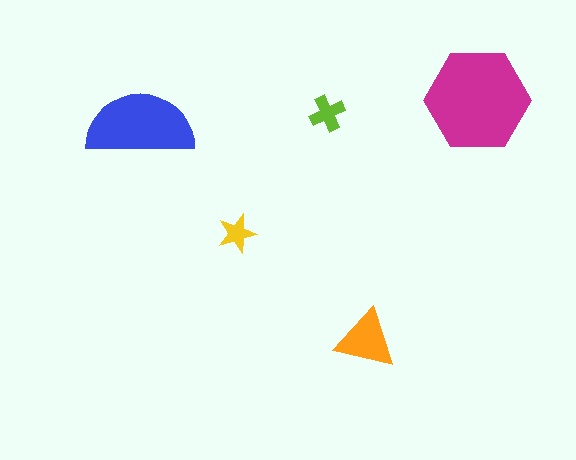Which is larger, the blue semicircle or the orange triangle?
The blue semicircle.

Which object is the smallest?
The yellow star.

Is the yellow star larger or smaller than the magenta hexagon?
Smaller.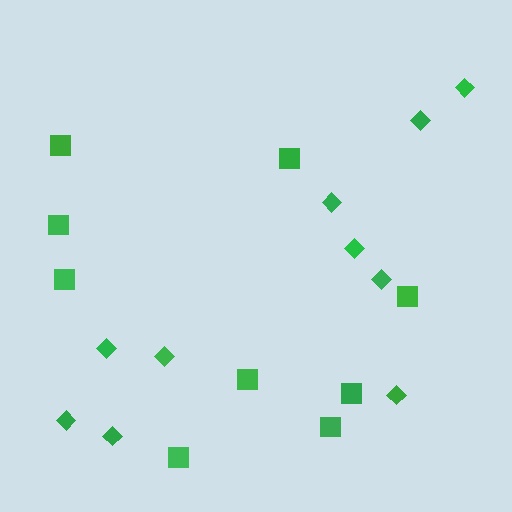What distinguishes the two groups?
There are 2 groups: one group of squares (9) and one group of diamonds (10).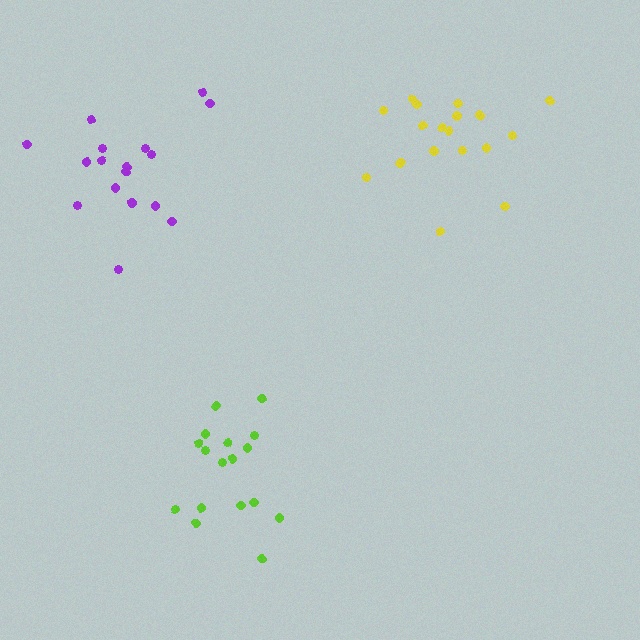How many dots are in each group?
Group 1: 17 dots, Group 2: 18 dots, Group 3: 17 dots (52 total).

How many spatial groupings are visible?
There are 3 spatial groupings.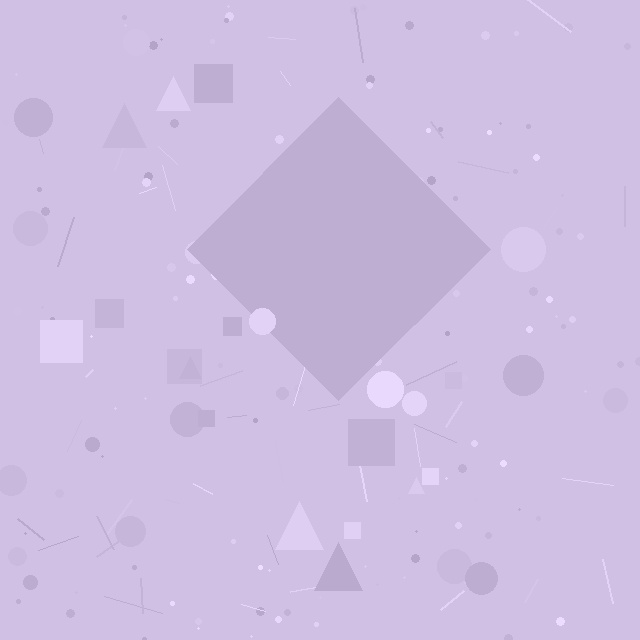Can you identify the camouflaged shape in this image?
The camouflaged shape is a diamond.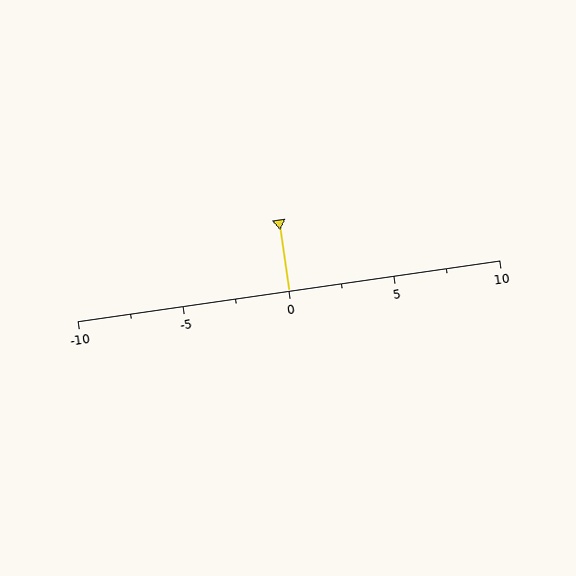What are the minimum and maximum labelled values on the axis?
The axis runs from -10 to 10.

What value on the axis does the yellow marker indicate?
The marker indicates approximately 0.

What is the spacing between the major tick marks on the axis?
The major ticks are spaced 5 apart.